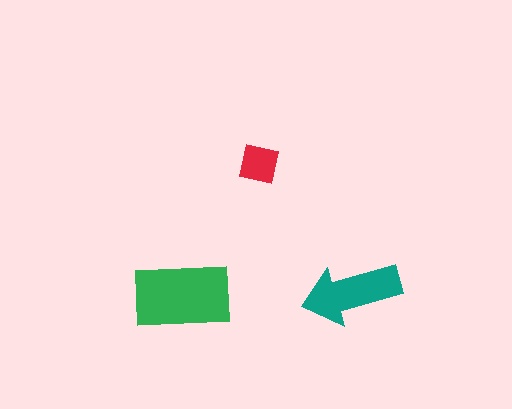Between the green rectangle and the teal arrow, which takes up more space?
The green rectangle.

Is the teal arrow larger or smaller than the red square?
Larger.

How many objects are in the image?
There are 3 objects in the image.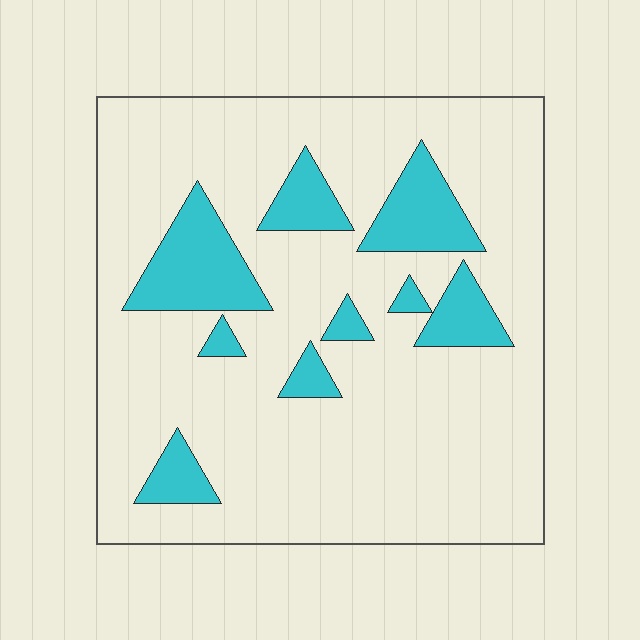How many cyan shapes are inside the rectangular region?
9.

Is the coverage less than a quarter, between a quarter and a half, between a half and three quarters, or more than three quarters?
Less than a quarter.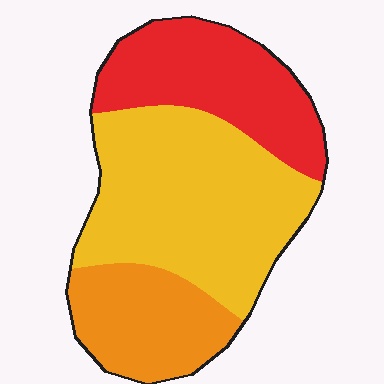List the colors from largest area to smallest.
From largest to smallest: yellow, red, orange.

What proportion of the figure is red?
Red takes up about one quarter (1/4) of the figure.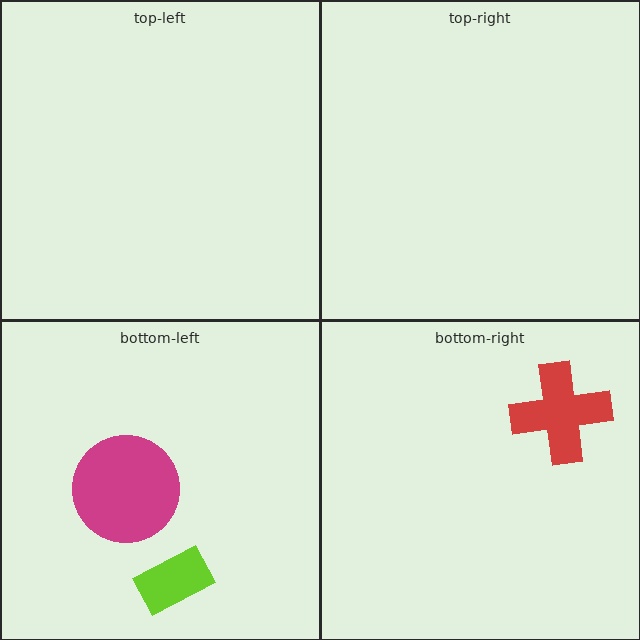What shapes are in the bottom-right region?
The red cross.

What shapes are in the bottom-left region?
The magenta circle, the lime rectangle.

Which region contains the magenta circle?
The bottom-left region.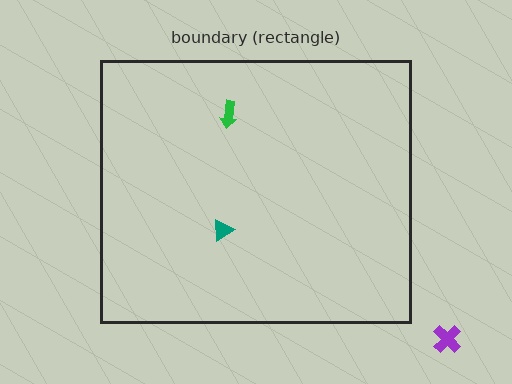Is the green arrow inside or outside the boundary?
Inside.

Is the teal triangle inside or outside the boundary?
Inside.